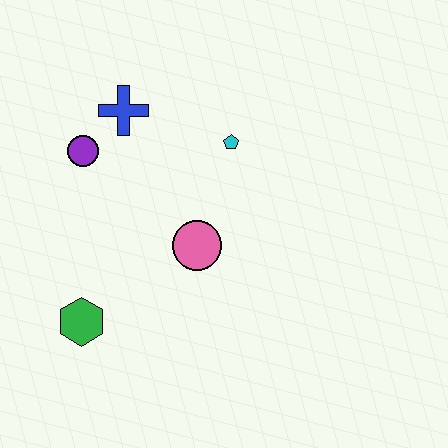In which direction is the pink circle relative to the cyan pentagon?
The pink circle is below the cyan pentagon.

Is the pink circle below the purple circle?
Yes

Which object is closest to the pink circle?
The cyan pentagon is closest to the pink circle.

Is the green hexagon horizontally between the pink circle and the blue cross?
No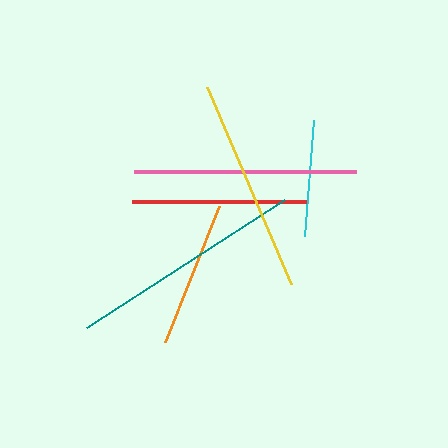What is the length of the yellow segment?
The yellow segment is approximately 214 pixels long.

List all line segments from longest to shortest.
From longest to shortest: teal, pink, yellow, red, orange, cyan.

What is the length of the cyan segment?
The cyan segment is approximately 117 pixels long.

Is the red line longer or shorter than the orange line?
The red line is longer than the orange line.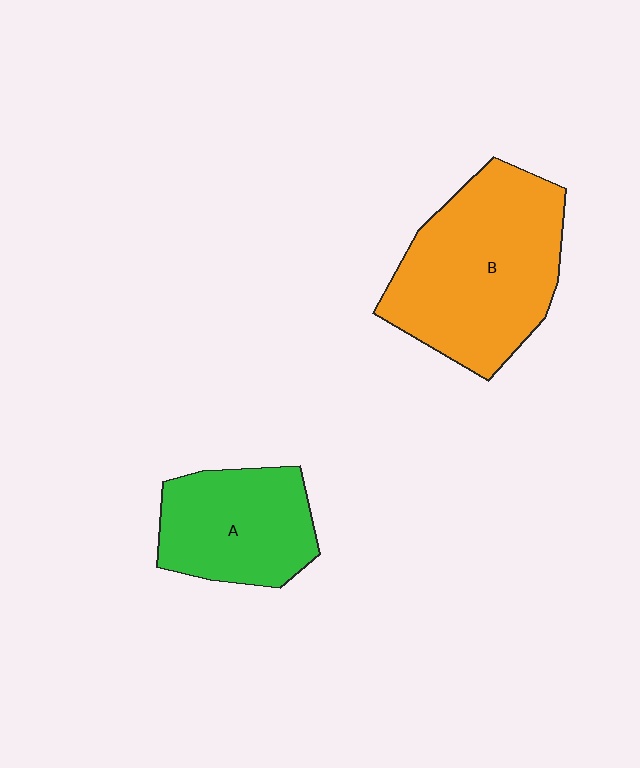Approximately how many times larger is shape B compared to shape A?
Approximately 1.6 times.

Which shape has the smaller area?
Shape A (green).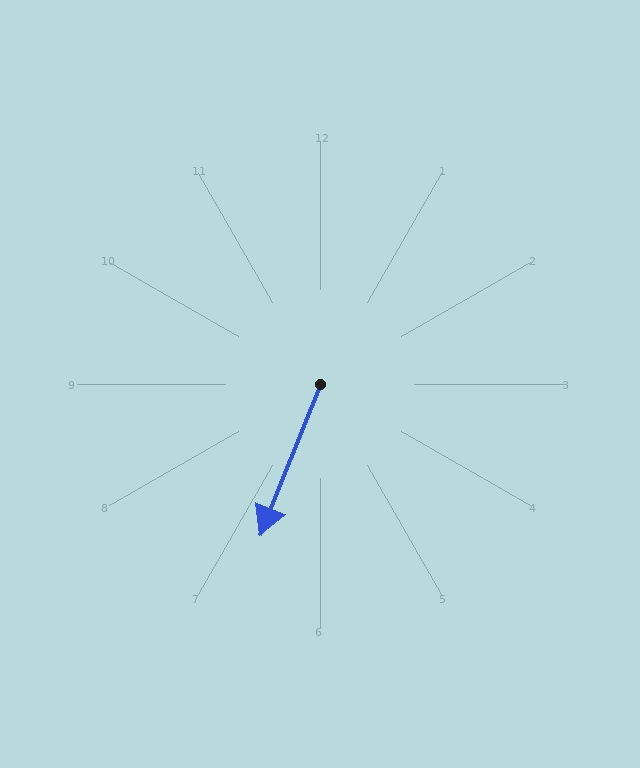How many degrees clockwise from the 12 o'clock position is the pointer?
Approximately 202 degrees.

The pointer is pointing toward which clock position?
Roughly 7 o'clock.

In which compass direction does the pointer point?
South.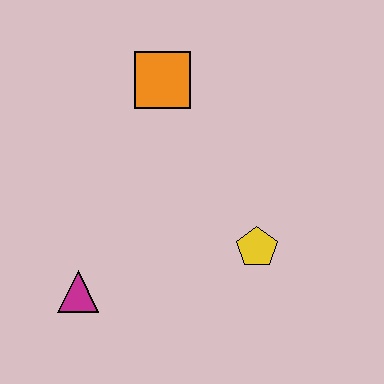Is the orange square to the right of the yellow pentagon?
No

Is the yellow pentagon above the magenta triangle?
Yes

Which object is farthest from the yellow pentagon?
The orange square is farthest from the yellow pentagon.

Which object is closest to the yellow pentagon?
The magenta triangle is closest to the yellow pentagon.